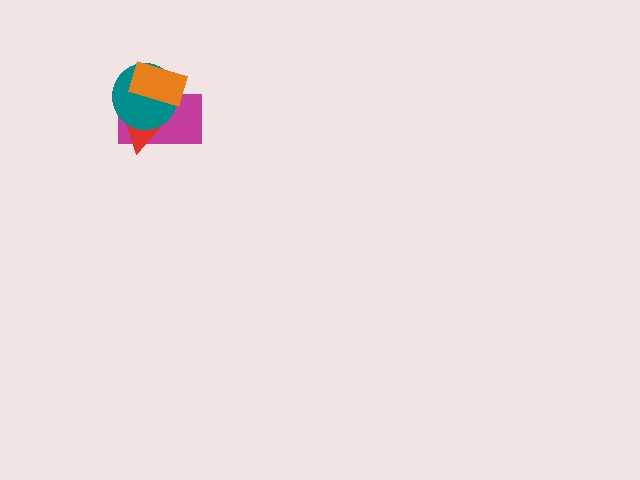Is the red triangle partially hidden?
Yes, it is partially covered by another shape.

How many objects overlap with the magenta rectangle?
3 objects overlap with the magenta rectangle.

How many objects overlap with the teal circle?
3 objects overlap with the teal circle.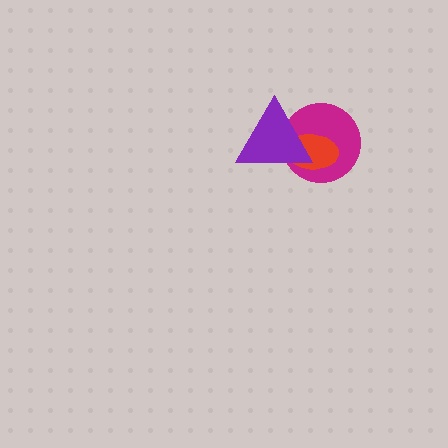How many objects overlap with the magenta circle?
2 objects overlap with the magenta circle.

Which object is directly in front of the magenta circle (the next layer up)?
The red ellipse is directly in front of the magenta circle.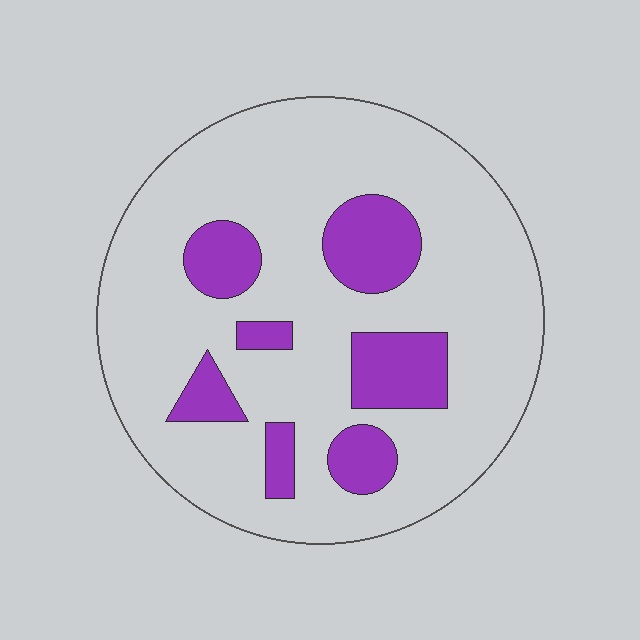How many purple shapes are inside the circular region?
7.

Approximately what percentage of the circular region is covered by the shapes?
Approximately 20%.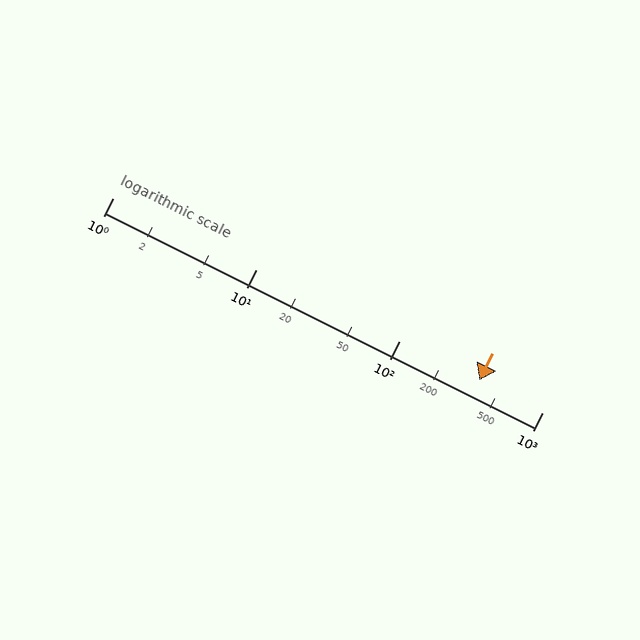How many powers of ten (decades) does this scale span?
The scale spans 3 decades, from 1 to 1000.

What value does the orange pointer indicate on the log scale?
The pointer indicates approximately 360.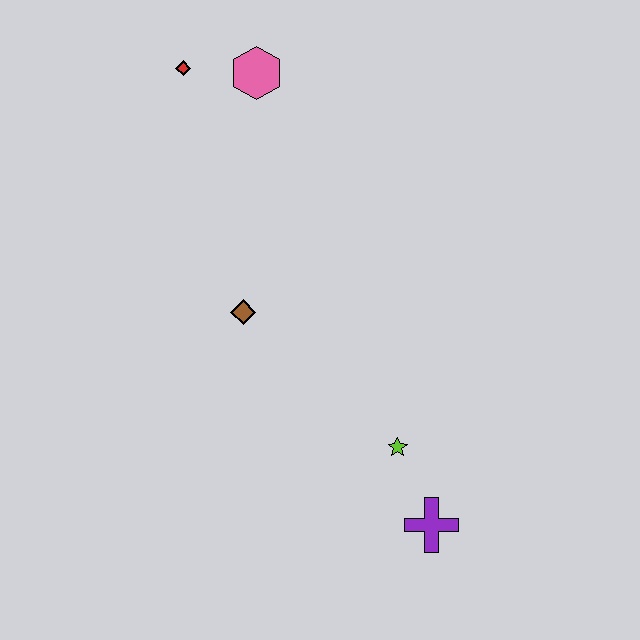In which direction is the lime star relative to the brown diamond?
The lime star is to the right of the brown diamond.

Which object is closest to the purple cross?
The lime star is closest to the purple cross.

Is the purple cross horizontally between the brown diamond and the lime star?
No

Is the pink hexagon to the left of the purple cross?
Yes